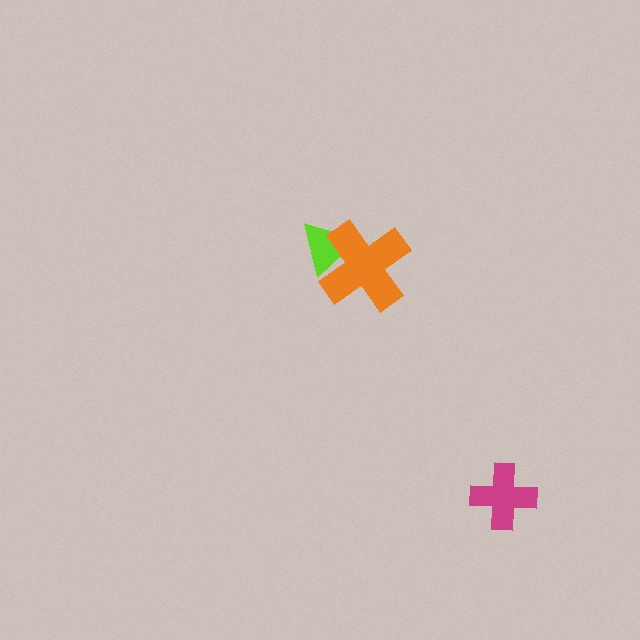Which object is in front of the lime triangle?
The orange cross is in front of the lime triangle.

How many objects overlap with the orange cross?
1 object overlaps with the orange cross.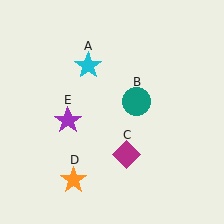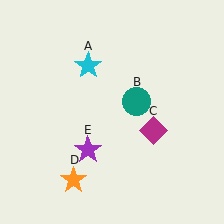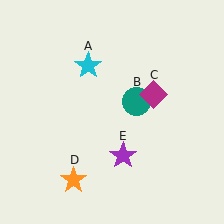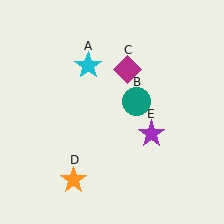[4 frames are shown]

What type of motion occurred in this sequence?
The magenta diamond (object C), purple star (object E) rotated counterclockwise around the center of the scene.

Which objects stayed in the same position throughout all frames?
Cyan star (object A) and teal circle (object B) and orange star (object D) remained stationary.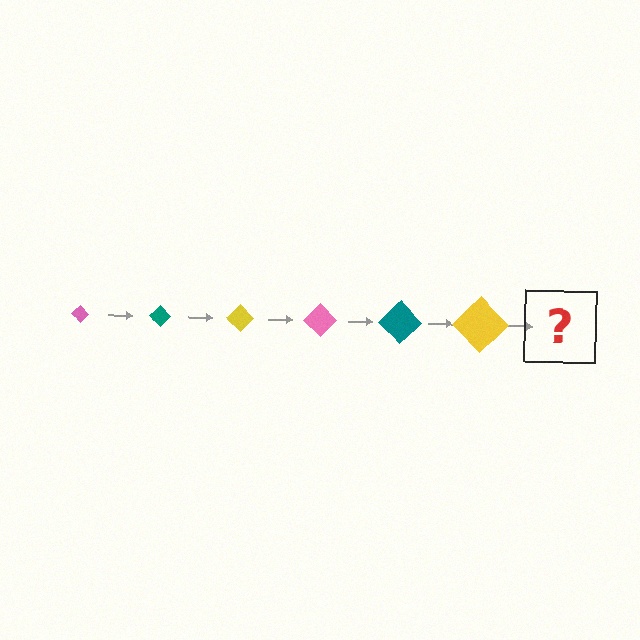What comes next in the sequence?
The next element should be a pink diamond, larger than the previous one.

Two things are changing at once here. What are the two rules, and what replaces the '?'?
The two rules are that the diamond grows larger each step and the color cycles through pink, teal, and yellow. The '?' should be a pink diamond, larger than the previous one.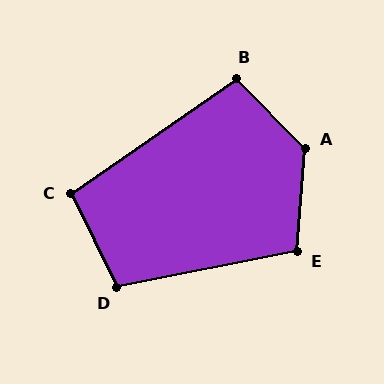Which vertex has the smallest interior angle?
C, at approximately 99 degrees.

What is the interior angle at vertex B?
Approximately 100 degrees (obtuse).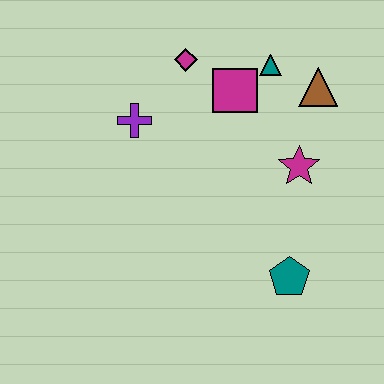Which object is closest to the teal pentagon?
The magenta star is closest to the teal pentagon.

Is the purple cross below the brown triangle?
Yes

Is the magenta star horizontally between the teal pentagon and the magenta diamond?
No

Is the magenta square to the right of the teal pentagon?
No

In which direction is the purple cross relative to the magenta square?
The purple cross is to the left of the magenta square.